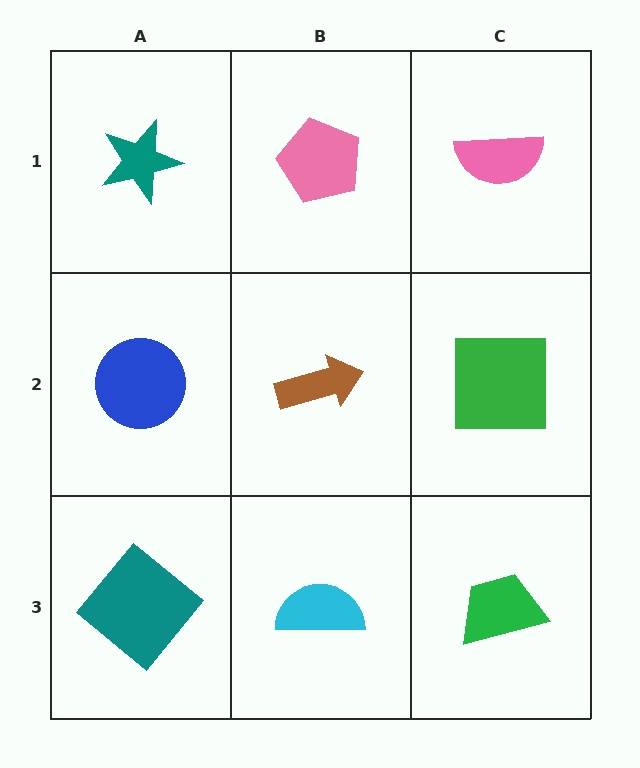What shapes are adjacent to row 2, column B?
A pink pentagon (row 1, column B), a cyan semicircle (row 3, column B), a blue circle (row 2, column A), a green square (row 2, column C).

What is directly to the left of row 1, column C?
A pink pentagon.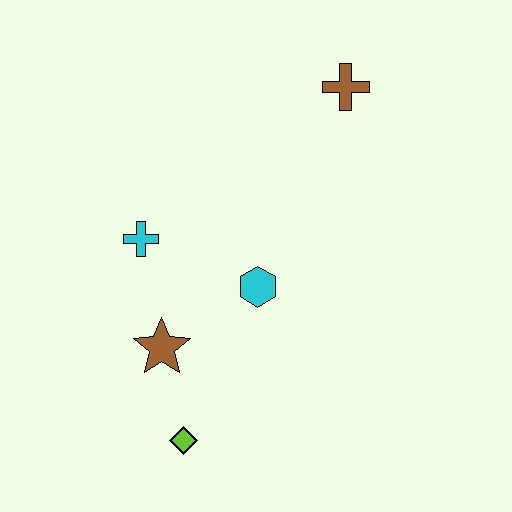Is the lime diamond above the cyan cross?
No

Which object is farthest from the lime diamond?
The brown cross is farthest from the lime diamond.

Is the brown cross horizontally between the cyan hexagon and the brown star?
No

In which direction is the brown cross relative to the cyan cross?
The brown cross is to the right of the cyan cross.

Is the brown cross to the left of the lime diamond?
No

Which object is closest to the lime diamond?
The brown star is closest to the lime diamond.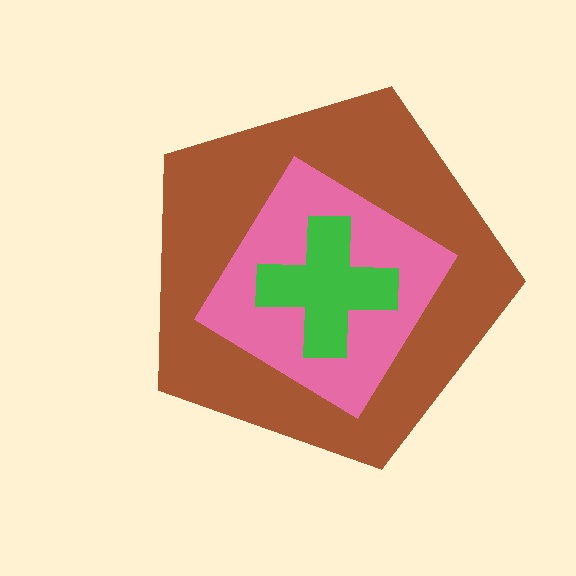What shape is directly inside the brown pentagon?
The pink diamond.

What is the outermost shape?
The brown pentagon.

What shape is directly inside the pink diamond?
The green cross.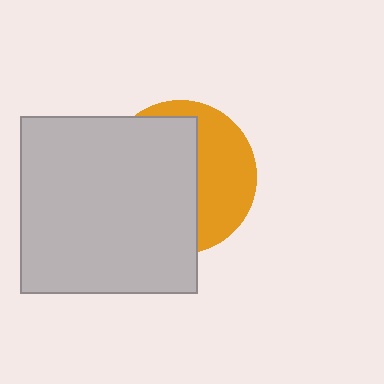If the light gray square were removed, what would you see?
You would see the complete orange circle.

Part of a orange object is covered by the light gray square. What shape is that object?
It is a circle.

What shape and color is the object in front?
The object in front is a light gray square.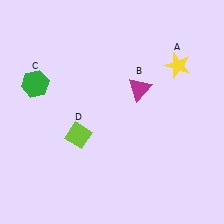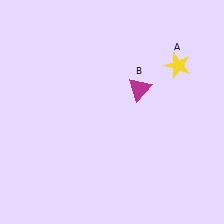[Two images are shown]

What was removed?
The green hexagon (C), the lime diamond (D) were removed in Image 2.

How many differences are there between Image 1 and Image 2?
There are 2 differences between the two images.